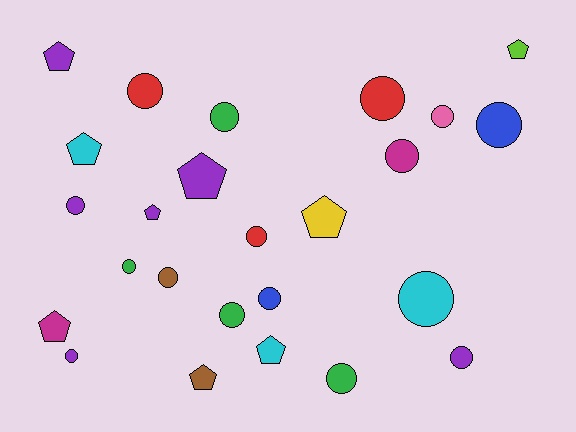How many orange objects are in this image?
There are no orange objects.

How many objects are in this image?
There are 25 objects.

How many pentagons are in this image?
There are 9 pentagons.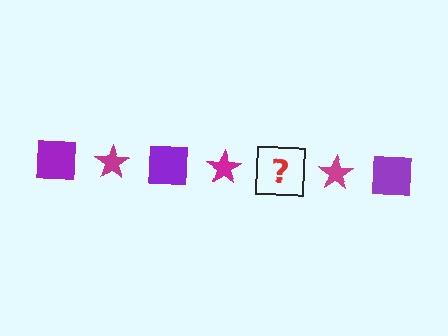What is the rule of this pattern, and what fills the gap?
The rule is that the pattern alternates between purple square and magenta star. The gap should be filled with a purple square.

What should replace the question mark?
The question mark should be replaced with a purple square.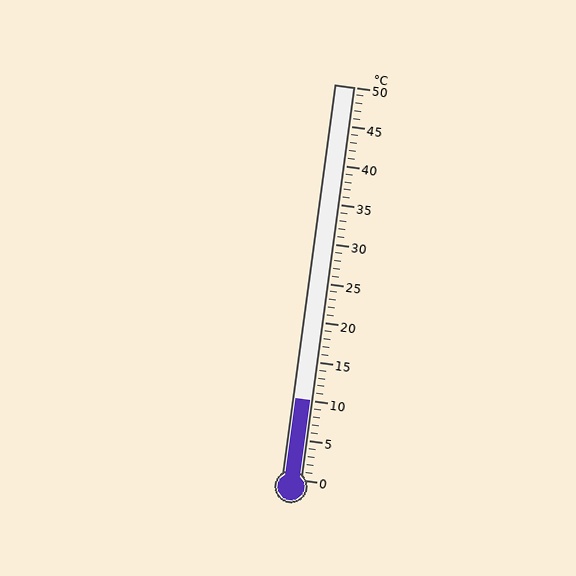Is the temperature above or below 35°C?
The temperature is below 35°C.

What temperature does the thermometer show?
The thermometer shows approximately 10°C.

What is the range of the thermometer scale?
The thermometer scale ranges from 0°C to 50°C.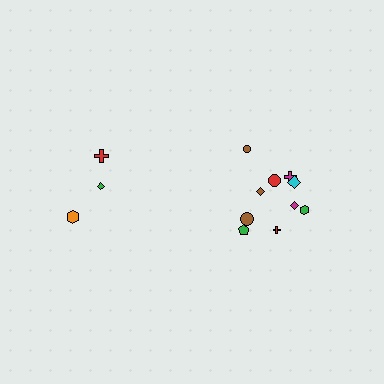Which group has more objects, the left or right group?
The right group.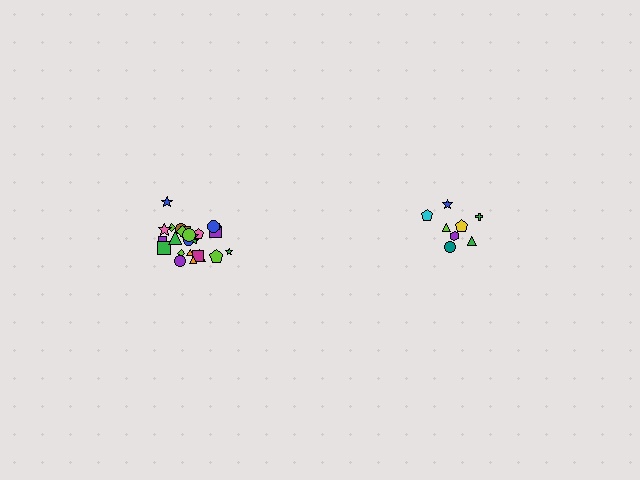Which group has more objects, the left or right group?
The left group.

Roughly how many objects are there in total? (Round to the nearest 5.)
Roughly 35 objects in total.